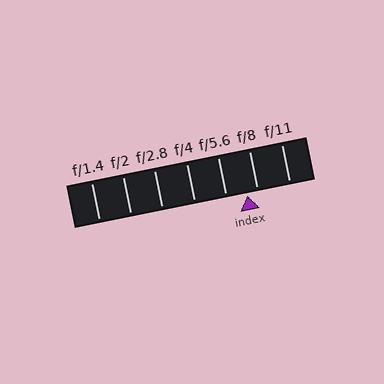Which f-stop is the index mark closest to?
The index mark is closest to f/8.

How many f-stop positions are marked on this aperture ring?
There are 7 f-stop positions marked.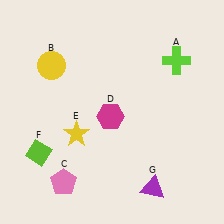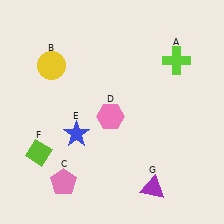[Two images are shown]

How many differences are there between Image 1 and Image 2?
There are 2 differences between the two images.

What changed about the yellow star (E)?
In Image 1, E is yellow. In Image 2, it changed to blue.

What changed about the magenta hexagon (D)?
In Image 1, D is magenta. In Image 2, it changed to pink.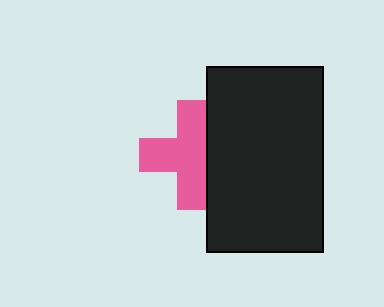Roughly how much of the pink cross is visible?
Most of it is visible (roughly 69%).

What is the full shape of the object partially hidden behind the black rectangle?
The partially hidden object is a pink cross.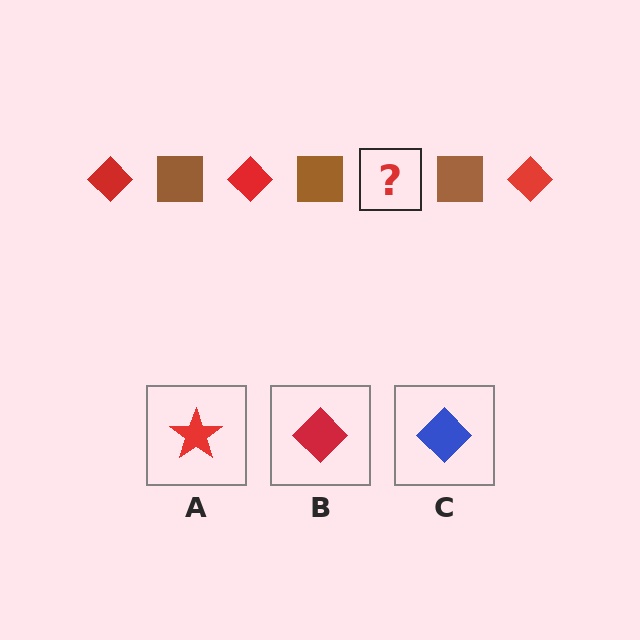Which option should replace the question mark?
Option B.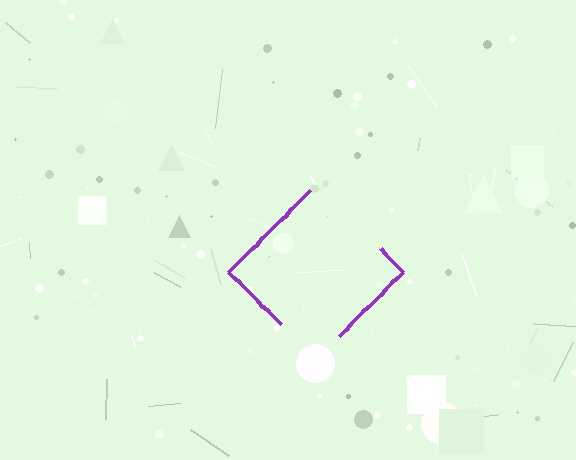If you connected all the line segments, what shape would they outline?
They would outline a diamond.